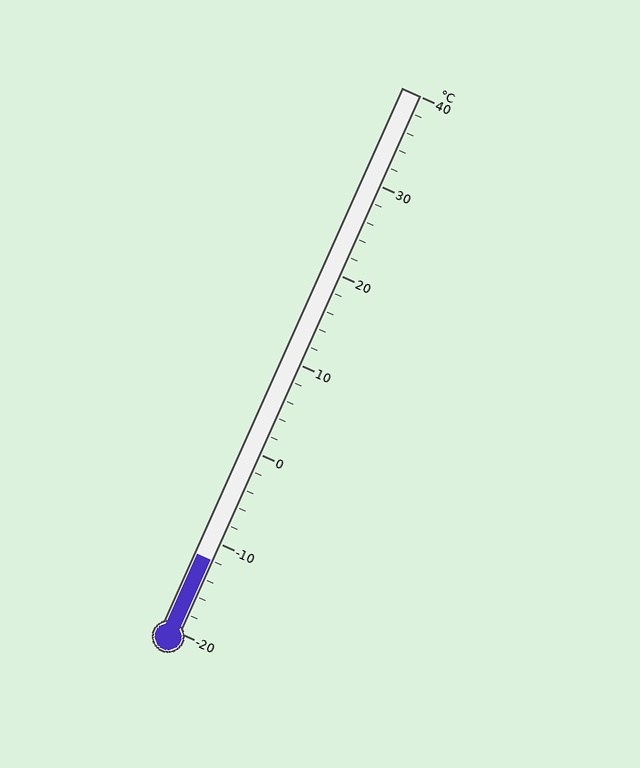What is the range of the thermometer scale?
The thermometer scale ranges from -20°C to 40°C.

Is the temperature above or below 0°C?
The temperature is below 0°C.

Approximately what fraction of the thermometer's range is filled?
The thermometer is filled to approximately 15% of its range.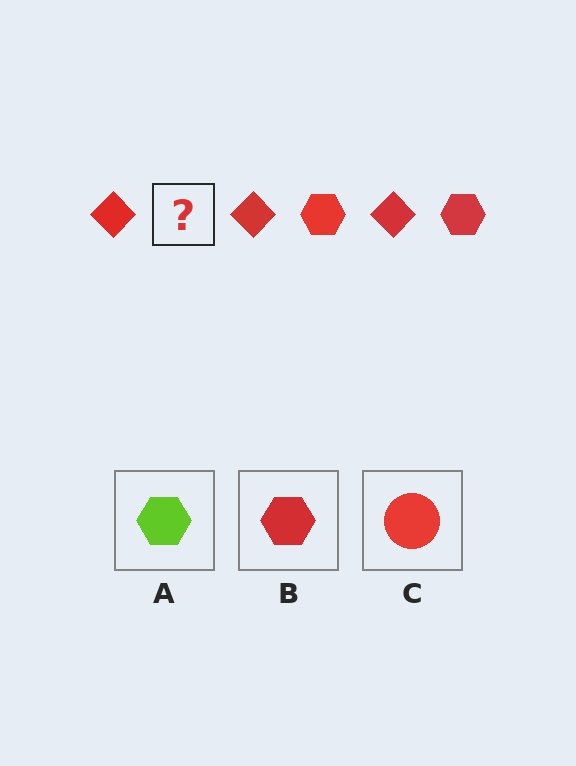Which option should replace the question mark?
Option B.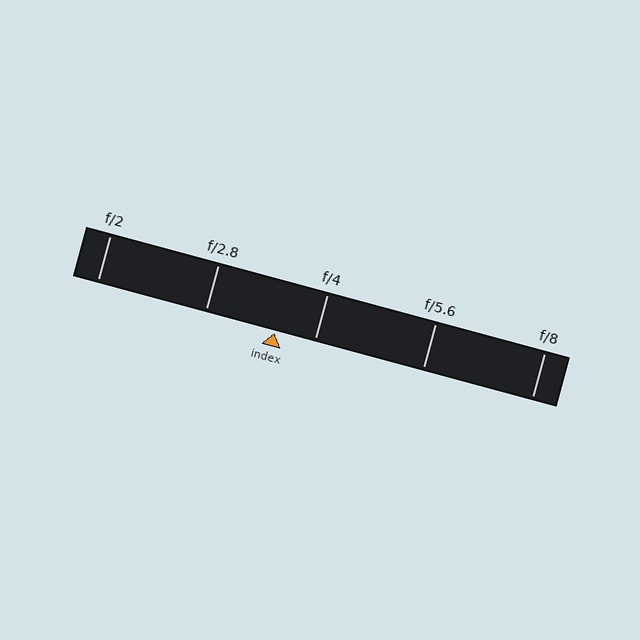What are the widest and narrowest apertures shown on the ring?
The widest aperture shown is f/2 and the narrowest is f/8.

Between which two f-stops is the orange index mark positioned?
The index mark is between f/2.8 and f/4.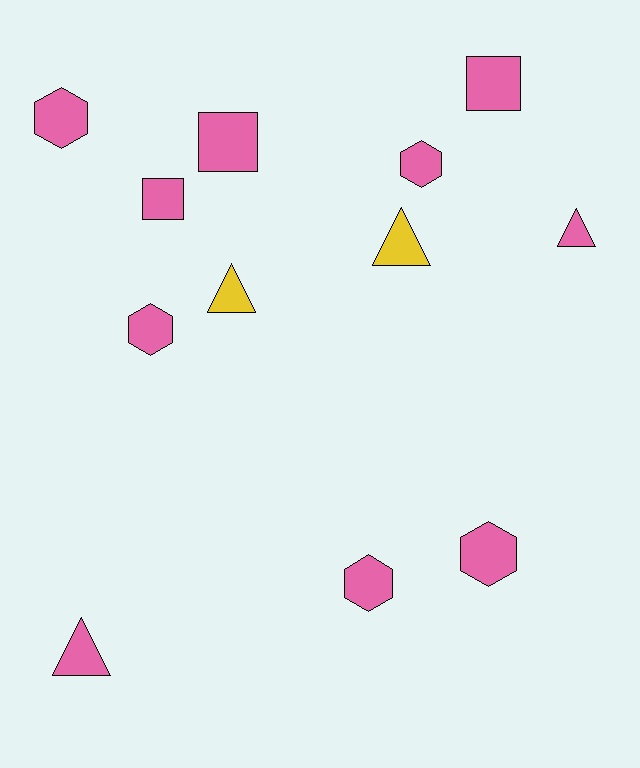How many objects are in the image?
There are 12 objects.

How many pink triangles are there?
There are 2 pink triangles.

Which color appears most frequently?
Pink, with 10 objects.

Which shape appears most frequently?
Hexagon, with 5 objects.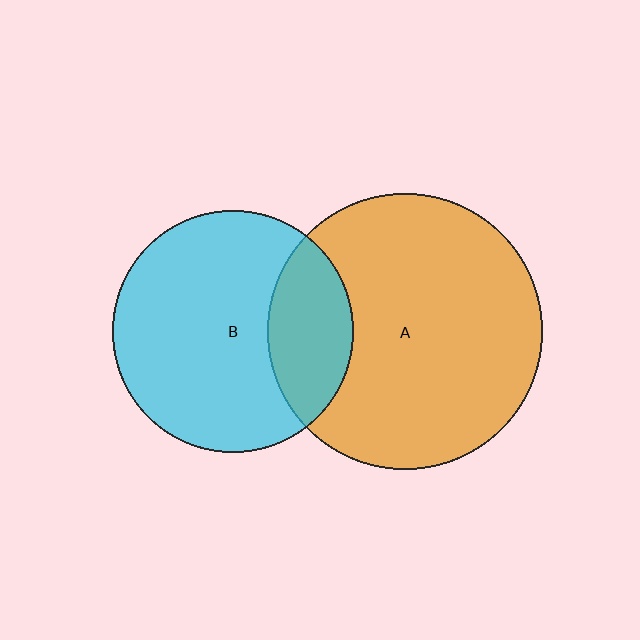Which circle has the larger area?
Circle A (orange).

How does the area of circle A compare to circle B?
Approximately 1.3 times.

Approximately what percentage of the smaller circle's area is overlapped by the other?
Approximately 25%.